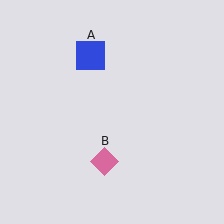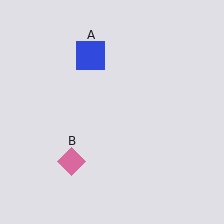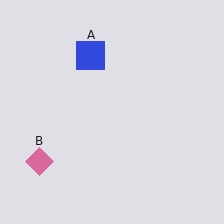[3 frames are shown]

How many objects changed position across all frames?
1 object changed position: pink diamond (object B).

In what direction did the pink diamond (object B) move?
The pink diamond (object B) moved left.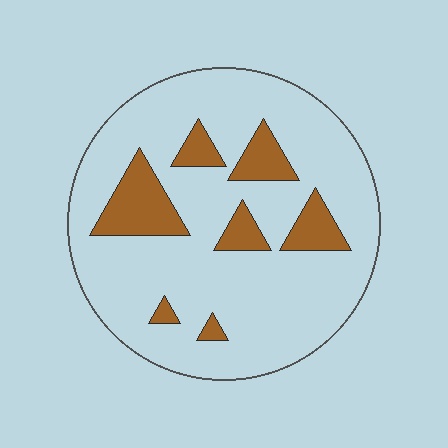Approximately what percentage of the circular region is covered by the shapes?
Approximately 15%.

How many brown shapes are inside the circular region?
7.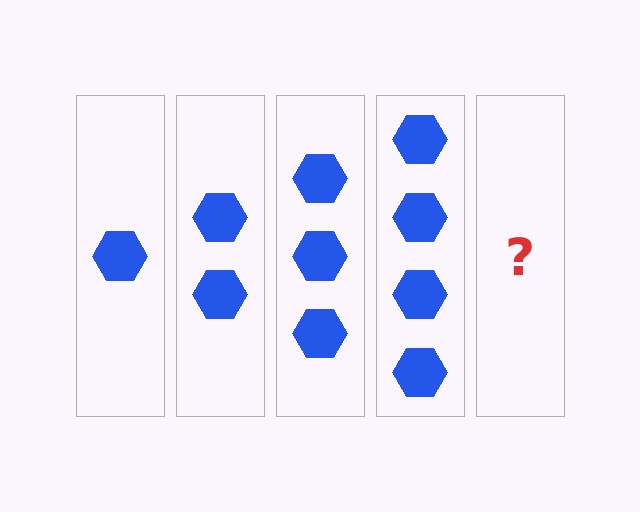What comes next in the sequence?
The next element should be 5 hexagons.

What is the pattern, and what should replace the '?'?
The pattern is that each step adds one more hexagon. The '?' should be 5 hexagons.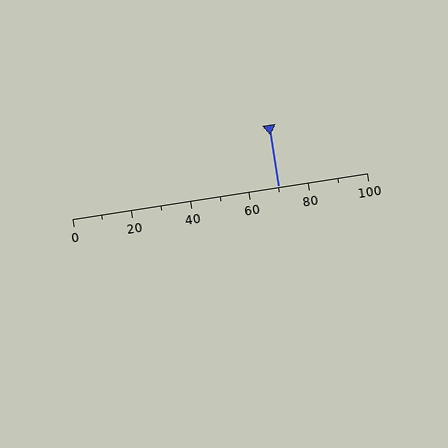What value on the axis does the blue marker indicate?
The marker indicates approximately 70.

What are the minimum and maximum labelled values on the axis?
The axis runs from 0 to 100.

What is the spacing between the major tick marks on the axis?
The major ticks are spaced 20 apart.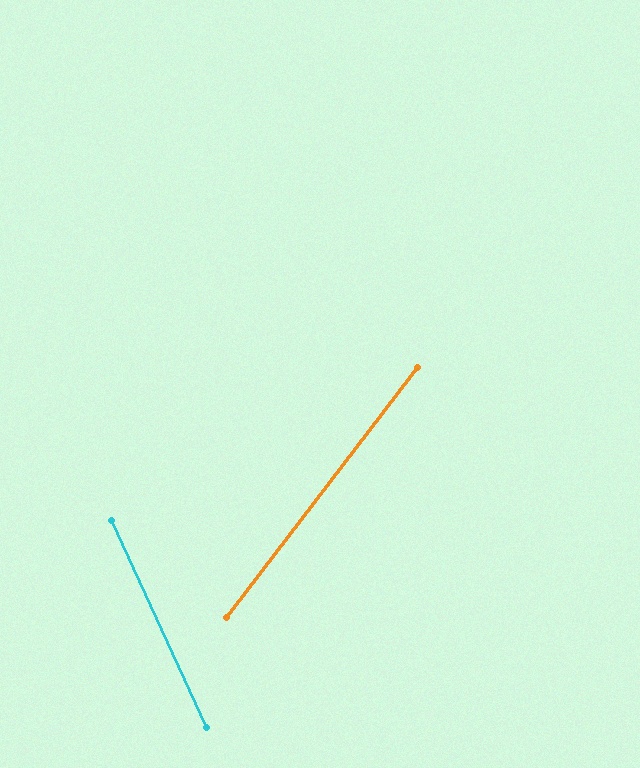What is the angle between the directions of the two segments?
Approximately 62 degrees.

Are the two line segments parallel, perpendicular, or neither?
Neither parallel nor perpendicular — they differ by about 62°.